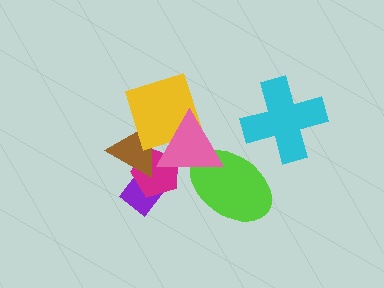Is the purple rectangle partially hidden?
Yes, it is partially covered by another shape.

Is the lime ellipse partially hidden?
Yes, it is partially covered by another shape.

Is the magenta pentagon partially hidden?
Yes, it is partially covered by another shape.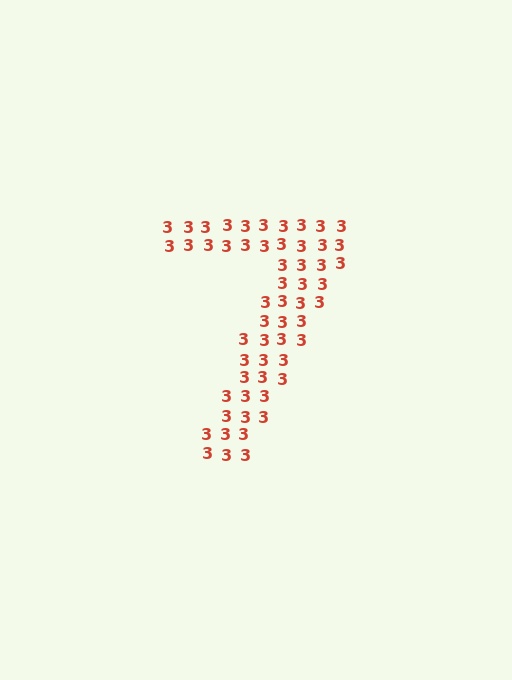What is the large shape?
The large shape is the digit 7.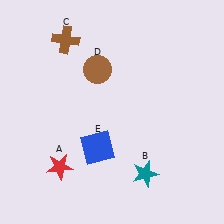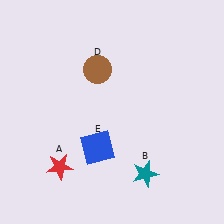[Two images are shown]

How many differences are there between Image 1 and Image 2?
There is 1 difference between the two images.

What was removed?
The brown cross (C) was removed in Image 2.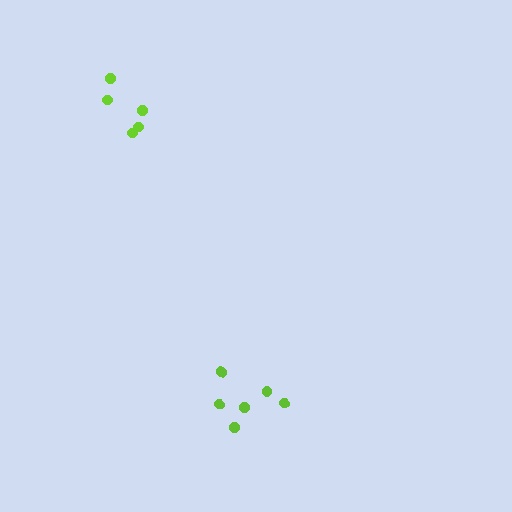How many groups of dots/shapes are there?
There are 2 groups.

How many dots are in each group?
Group 1: 6 dots, Group 2: 5 dots (11 total).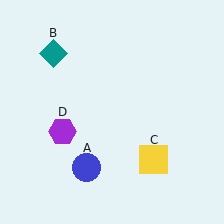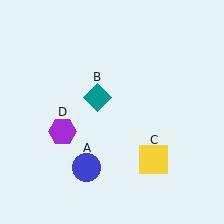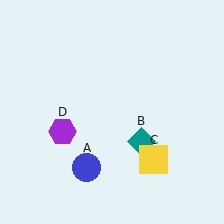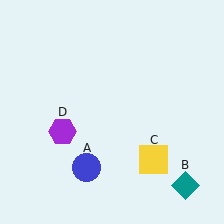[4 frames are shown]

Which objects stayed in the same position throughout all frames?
Blue circle (object A) and yellow square (object C) and purple hexagon (object D) remained stationary.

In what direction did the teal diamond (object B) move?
The teal diamond (object B) moved down and to the right.